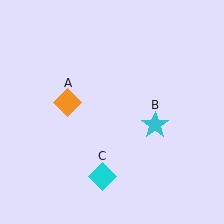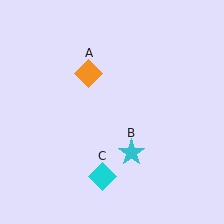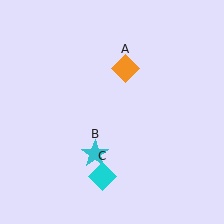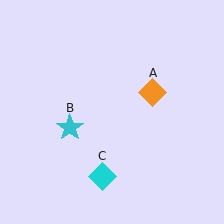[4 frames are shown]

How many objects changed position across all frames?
2 objects changed position: orange diamond (object A), cyan star (object B).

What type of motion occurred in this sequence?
The orange diamond (object A), cyan star (object B) rotated clockwise around the center of the scene.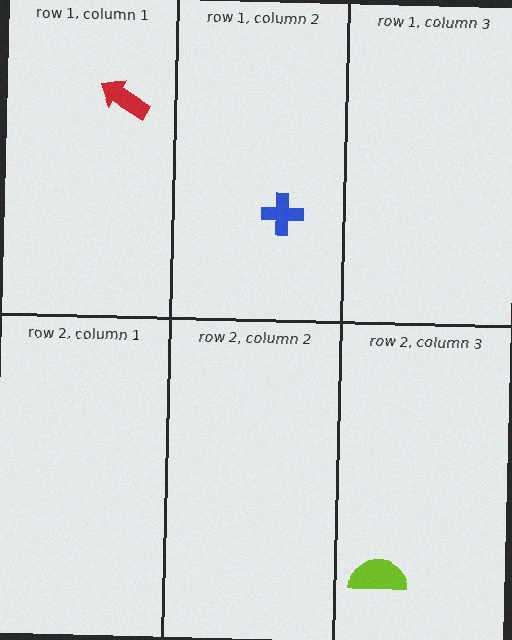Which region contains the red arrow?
The row 1, column 1 region.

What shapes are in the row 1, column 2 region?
The blue cross.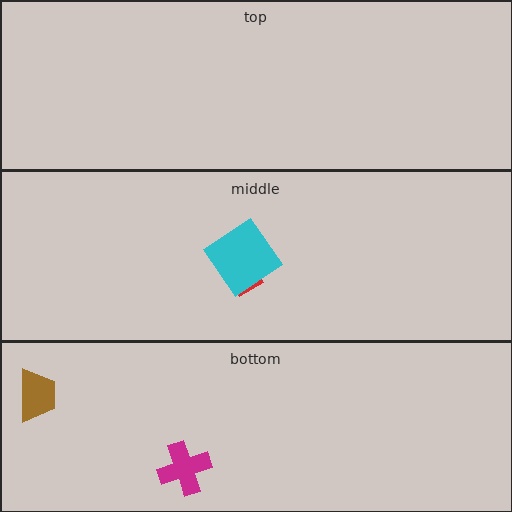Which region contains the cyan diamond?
The middle region.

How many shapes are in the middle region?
2.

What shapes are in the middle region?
The red diamond, the cyan diamond.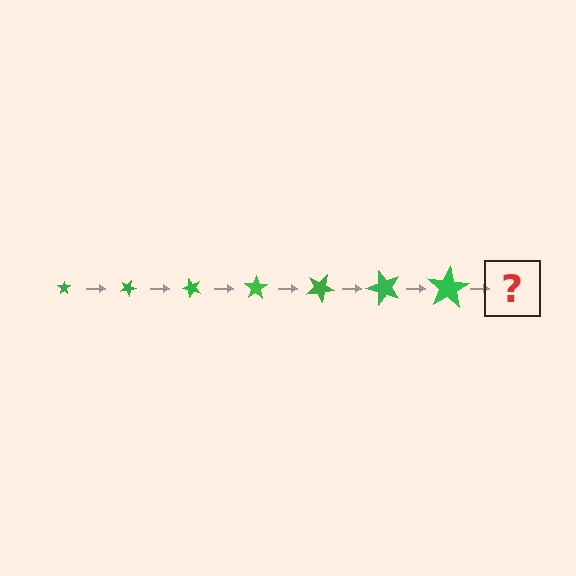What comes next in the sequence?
The next element should be a star, larger than the previous one and rotated 175 degrees from the start.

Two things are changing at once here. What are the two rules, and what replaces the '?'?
The two rules are that the star grows larger each step and it rotates 25 degrees each step. The '?' should be a star, larger than the previous one and rotated 175 degrees from the start.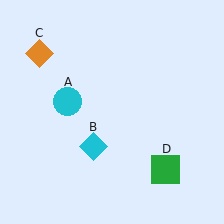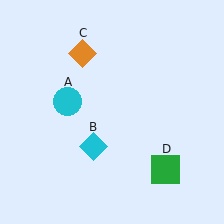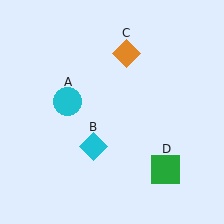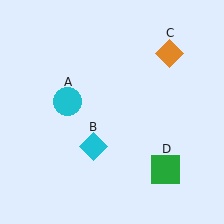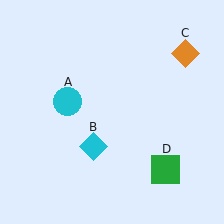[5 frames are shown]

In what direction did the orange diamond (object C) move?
The orange diamond (object C) moved right.